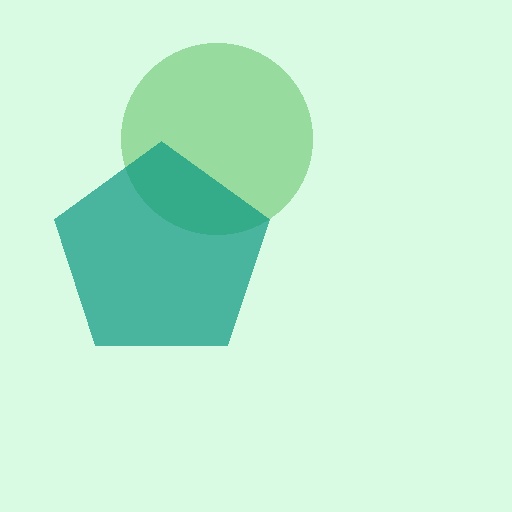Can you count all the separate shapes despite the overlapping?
Yes, there are 2 separate shapes.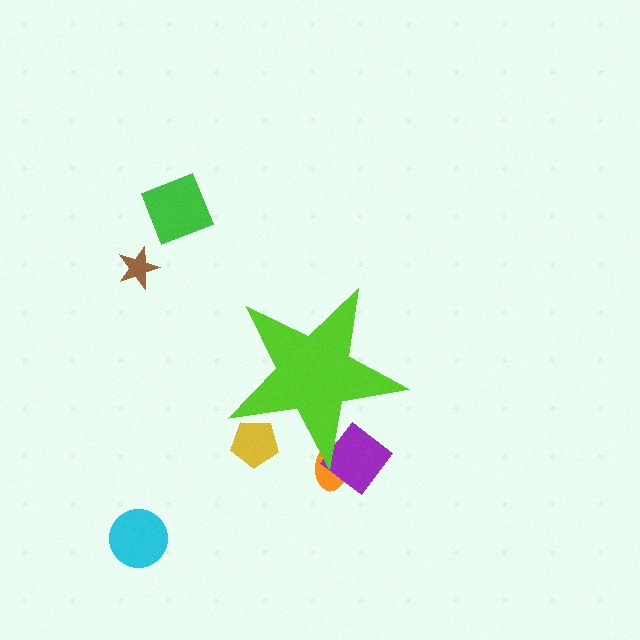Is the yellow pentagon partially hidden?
Yes, the yellow pentagon is partially hidden behind the lime star.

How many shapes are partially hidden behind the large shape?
3 shapes are partially hidden.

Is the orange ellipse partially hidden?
Yes, the orange ellipse is partially hidden behind the lime star.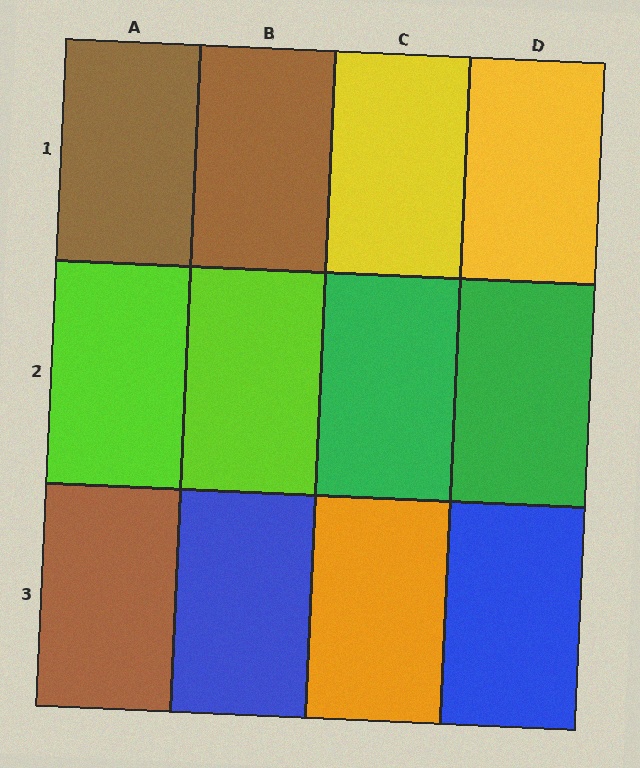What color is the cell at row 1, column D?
Yellow.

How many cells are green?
2 cells are green.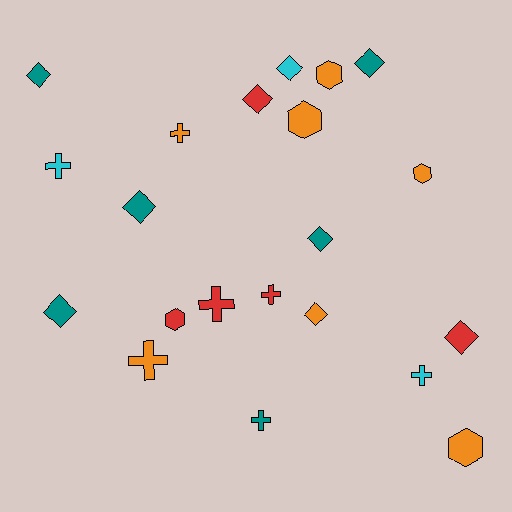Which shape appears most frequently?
Diamond, with 9 objects.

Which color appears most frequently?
Orange, with 7 objects.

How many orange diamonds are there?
There is 1 orange diamond.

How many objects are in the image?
There are 21 objects.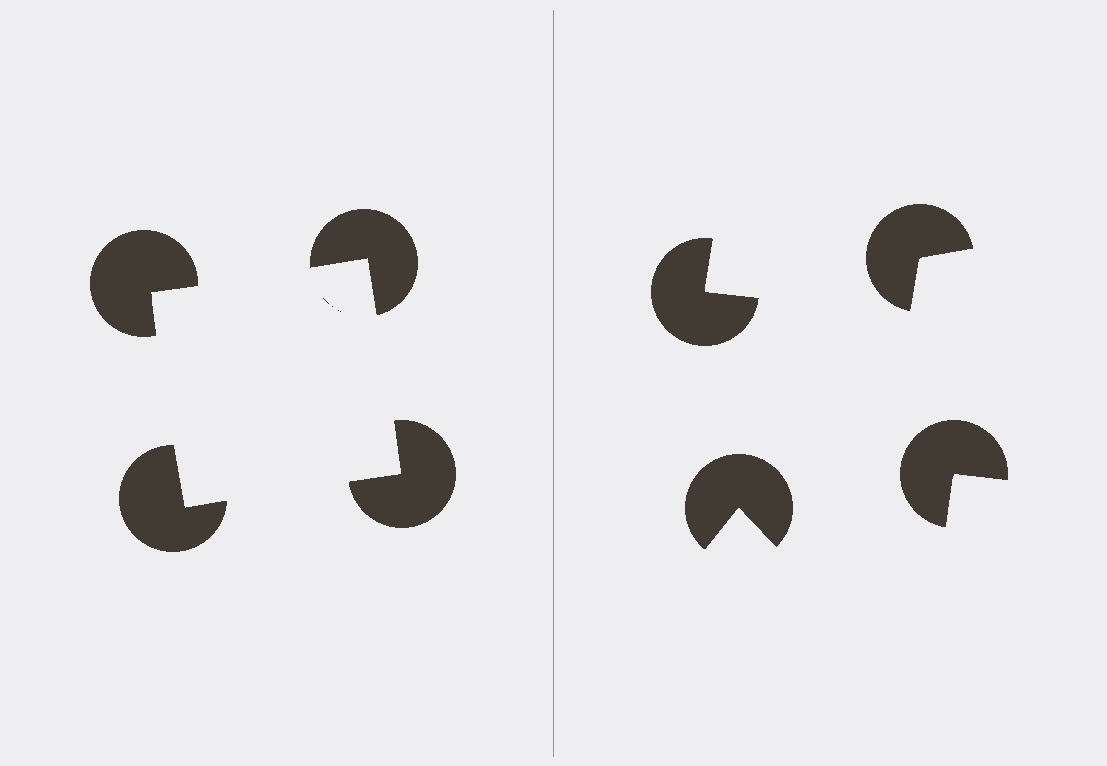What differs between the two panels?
The pac-man discs are positioned identically on both sides; only the wedge orientations differ. On the left they align to a square; on the right they are misaligned.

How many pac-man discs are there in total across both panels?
8 — 4 on each side.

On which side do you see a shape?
An illusory square appears on the left side. On the right side the wedge cuts are rotated, so no coherent shape forms.